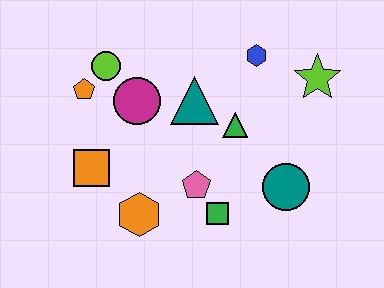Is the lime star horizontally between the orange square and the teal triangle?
No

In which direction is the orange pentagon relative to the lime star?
The orange pentagon is to the left of the lime star.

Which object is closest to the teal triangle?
The green triangle is closest to the teal triangle.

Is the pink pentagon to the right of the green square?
No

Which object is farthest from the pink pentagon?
The lime star is farthest from the pink pentagon.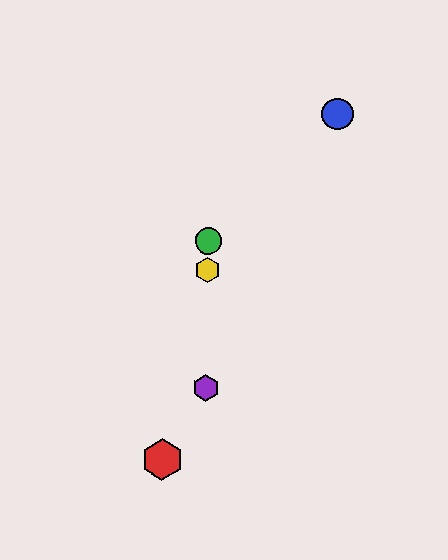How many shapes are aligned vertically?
3 shapes (the green circle, the yellow hexagon, the purple hexagon) are aligned vertically.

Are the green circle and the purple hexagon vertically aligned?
Yes, both are at x≈209.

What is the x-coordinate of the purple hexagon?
The purple hexagon is at x≈206.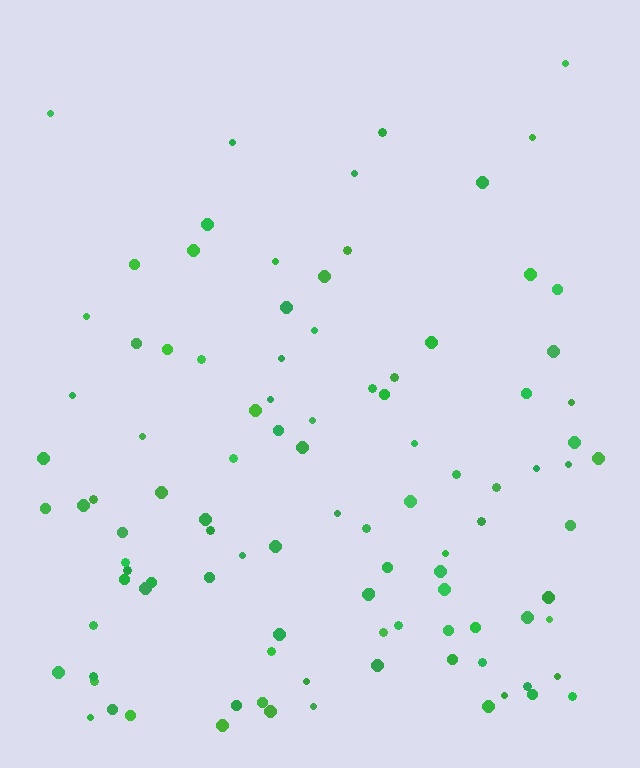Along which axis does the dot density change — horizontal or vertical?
Vertical.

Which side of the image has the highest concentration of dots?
The bottom.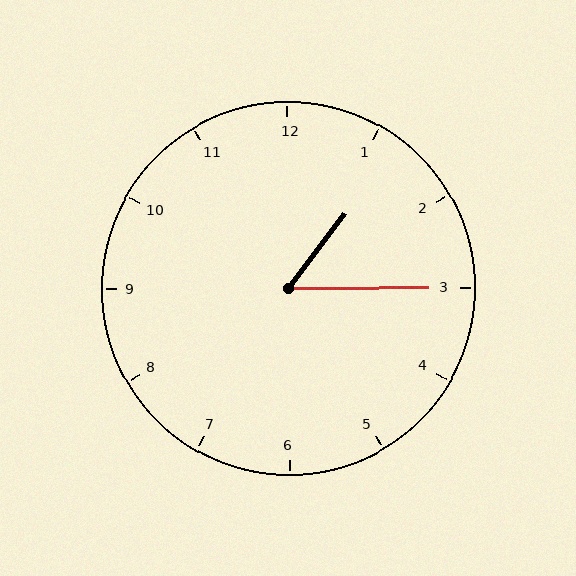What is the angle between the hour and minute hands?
Approximately 52 degrees.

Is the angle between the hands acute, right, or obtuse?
It is acute.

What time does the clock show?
1:15.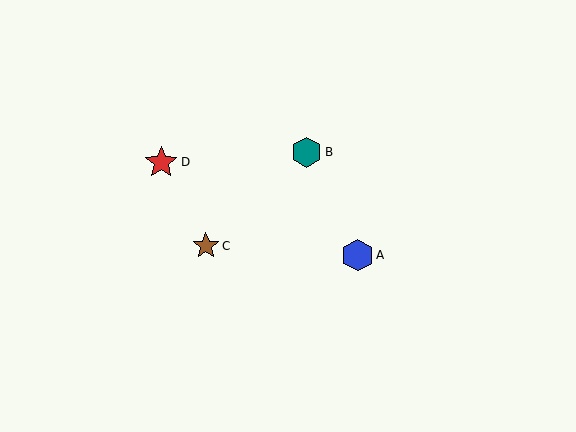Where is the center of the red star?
The center of the red star is at (161, 162).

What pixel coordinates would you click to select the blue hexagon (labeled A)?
Click at (358, 255) to select the blue hexagon A.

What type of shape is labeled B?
Shape B is a teal hexagon.